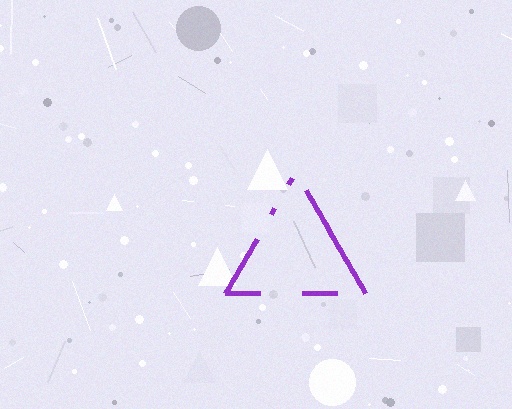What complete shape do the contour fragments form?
The contour fragments form a triangle.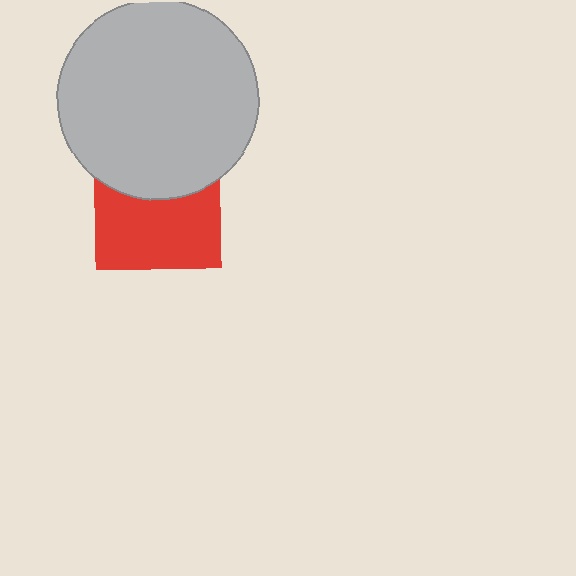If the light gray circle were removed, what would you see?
You would see the complete red square.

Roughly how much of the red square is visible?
About half of it is visible (roughly 61%).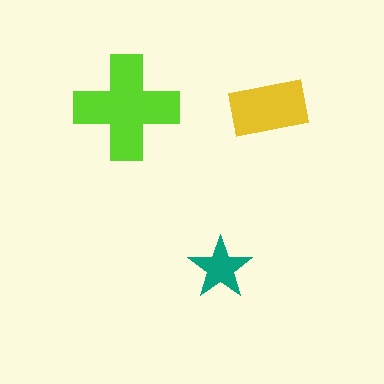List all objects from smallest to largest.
The teal star, the yellow rectangle, the lime cross.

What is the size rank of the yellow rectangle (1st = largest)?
2nd.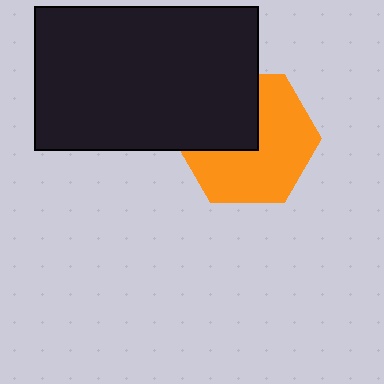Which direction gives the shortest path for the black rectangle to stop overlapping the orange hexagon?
Moving toward the upper-left gives the shortest separation.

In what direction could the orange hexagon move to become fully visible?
The orange hexagon could move toward the lower-right. That would shift it out from behind the black rectangle entirely.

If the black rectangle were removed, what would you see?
You would see the complete orange hexagon.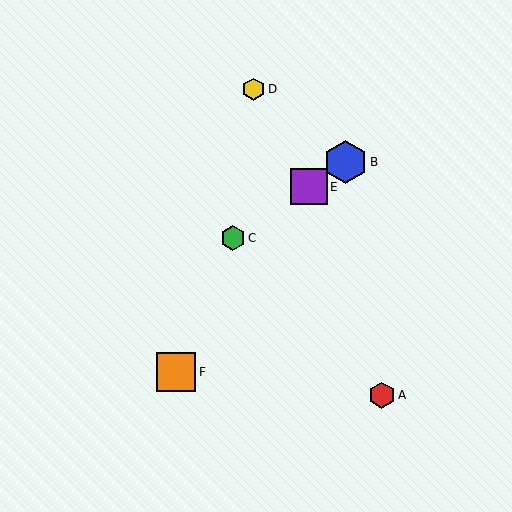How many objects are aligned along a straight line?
3 objects (B, C, E) are aligned along a straight line.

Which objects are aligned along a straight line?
Objects B, C, E are aligned along a straight line.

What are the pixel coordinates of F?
Object F is at (176, 372).